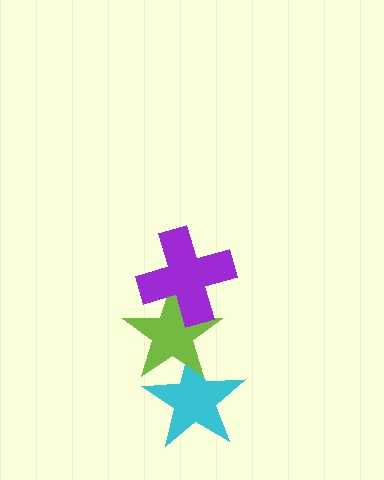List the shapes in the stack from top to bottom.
From top to bottom: the purple cross, the lime star, the cyan star.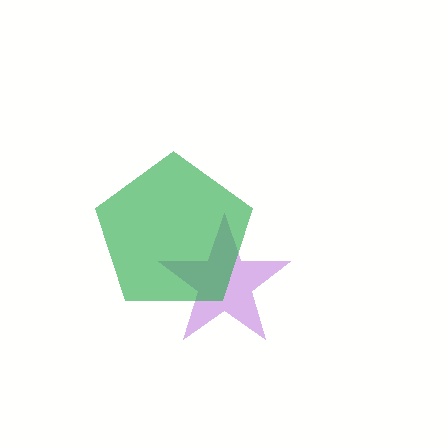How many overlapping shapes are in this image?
There are 2 overlapping shapes in the image.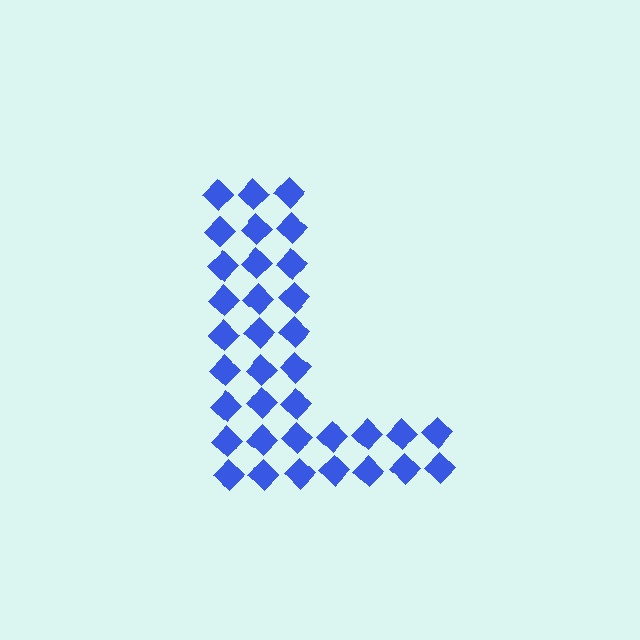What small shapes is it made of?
It is made of small diamonds.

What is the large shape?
The large shape is the letter L.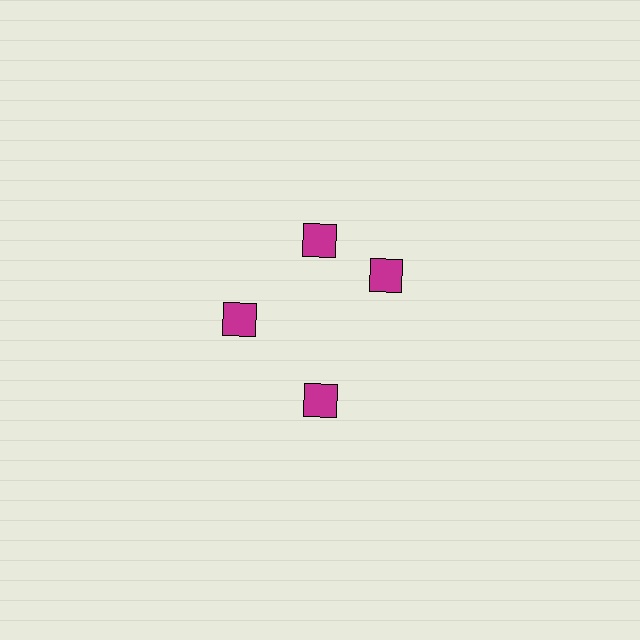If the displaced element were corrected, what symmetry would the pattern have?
It would have 4-fold rotational symmetry — the pattern would map onto itself every 90 degrees.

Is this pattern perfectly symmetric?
No. The 4 magenta diamonds are arranged in a ring, but one element near the 3 o'clock position is rotated out of alignment along the ring, breaking the 4-fold rotational symmetry.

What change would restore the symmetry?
The symmetry would be restored by rotating it back into even spacing with its neighbors so that all 4 diamonds sit at equal angles and equal distance from the center.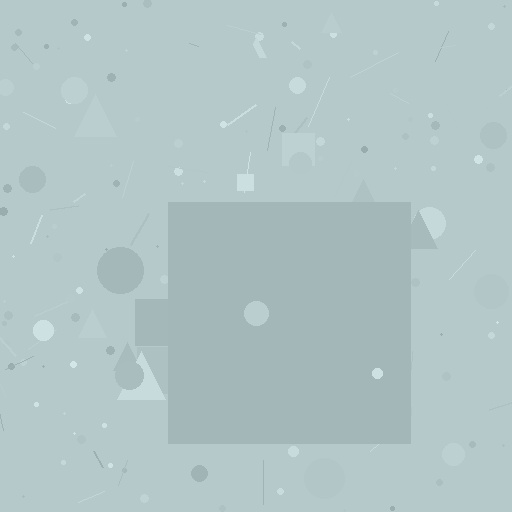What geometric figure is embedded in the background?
A square is embedded in the background.